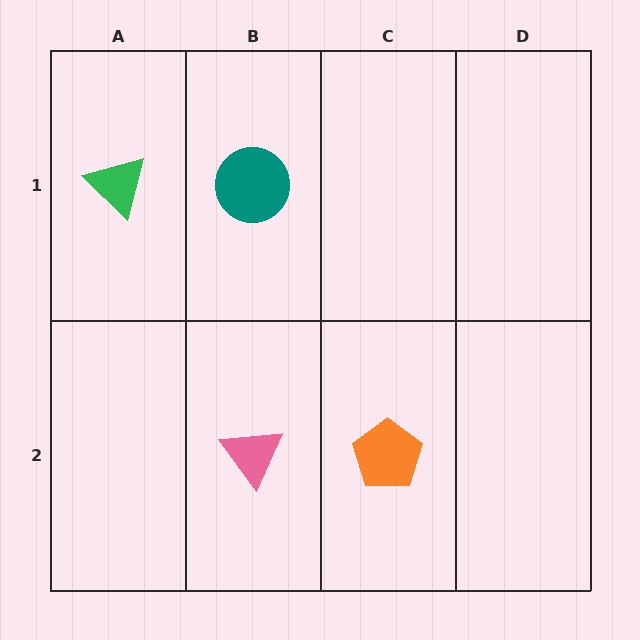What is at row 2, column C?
An orange pentagon.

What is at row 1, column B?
A teal circle.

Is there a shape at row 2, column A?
No, that cell is empty.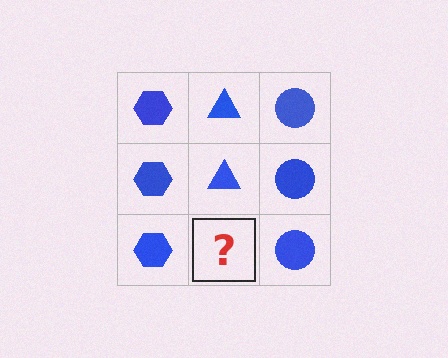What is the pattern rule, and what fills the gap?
The rule is that each column has a consistent shape. The gap should be filled with a blue triangle.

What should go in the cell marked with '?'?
The missing cell should contain a blue triangle.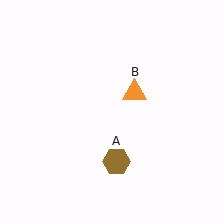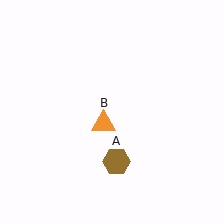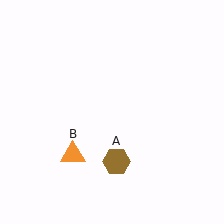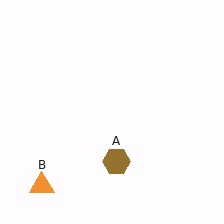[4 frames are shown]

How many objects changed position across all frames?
1 object changed position: orange triangle (object B).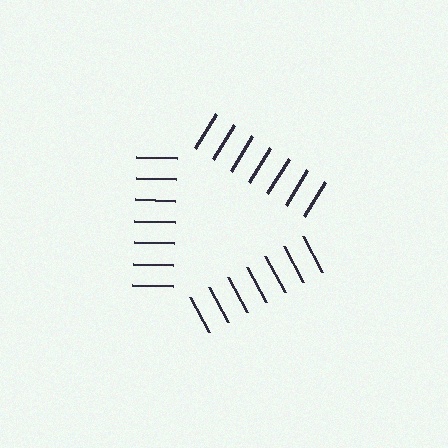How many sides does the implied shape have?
3 sides — the line-ends trace a triangle.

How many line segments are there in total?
21 — 7 along each of the 3 edges.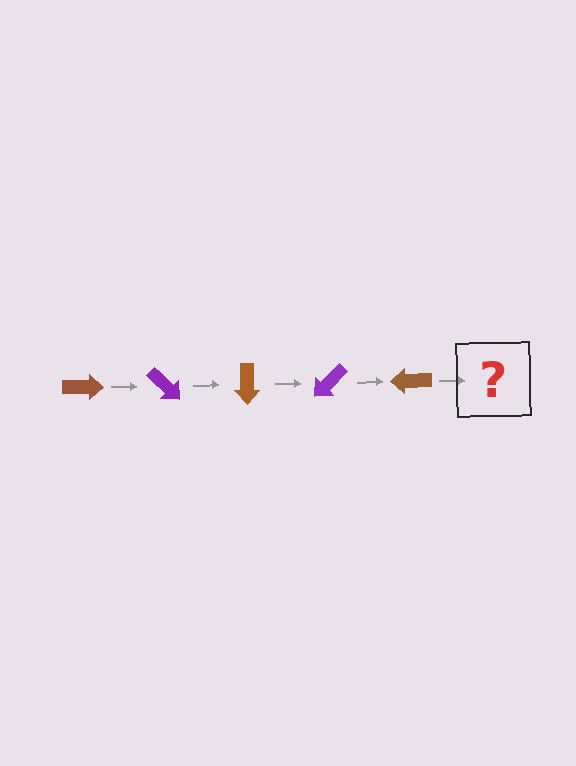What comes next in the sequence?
The next element should be a purple arrow, rotated 225 degrees from the start.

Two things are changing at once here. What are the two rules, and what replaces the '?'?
The two rules are that it rotates 45 degrees each step and the color cycles through brown and purple. The '?' should be a purple arrow, rotated 225 degrees from the start.